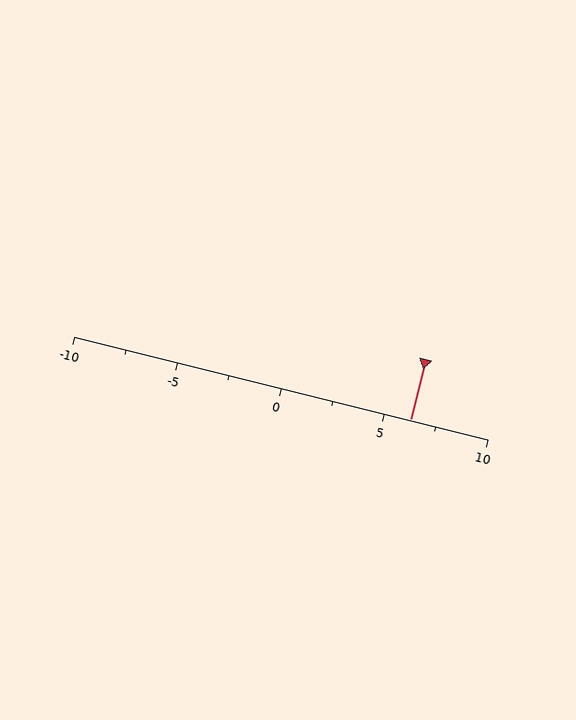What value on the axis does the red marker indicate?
The marker indicates approximately 6.2.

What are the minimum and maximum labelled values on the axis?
The axis runs from -10 to 10.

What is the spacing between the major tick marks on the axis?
The major ticks are spaced 5 apart.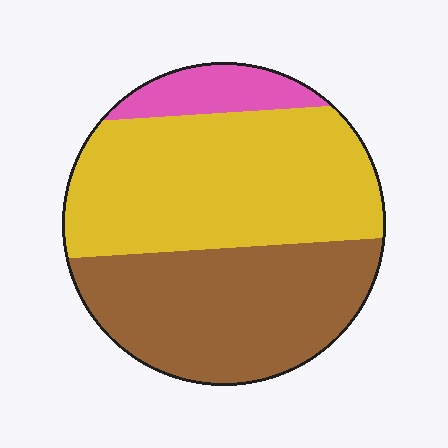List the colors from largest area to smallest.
From largest to smallest: yellow, brown, pink.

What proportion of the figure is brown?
Brown takes up about two fifths (2/5) of the figure.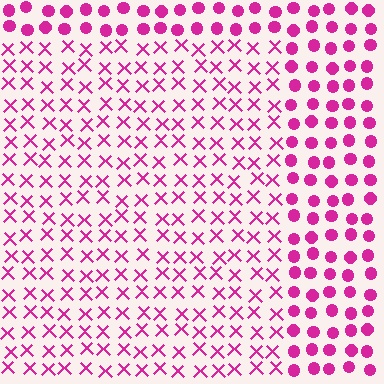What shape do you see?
I see a rectangle.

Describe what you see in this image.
The image is filled with small magenta elements arranged in a uniform grid. A rectangle-shaped region contains X marks, while the surrounding area contains circles. The boundary is defined purely by the change in element shape.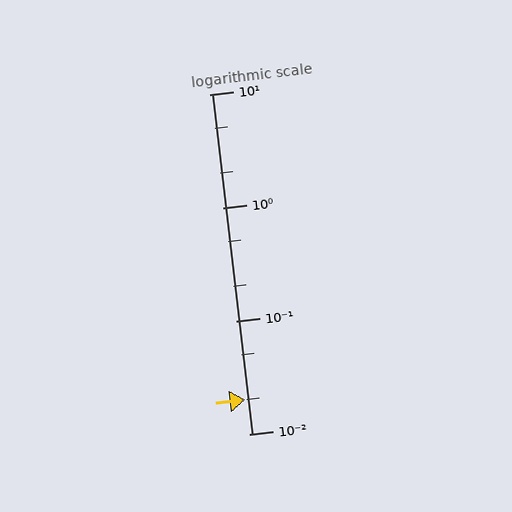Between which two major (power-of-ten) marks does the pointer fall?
The pointer is between 0.01 and 0.1.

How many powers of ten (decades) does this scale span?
The scale spans 3 decades, from 0.01 to 10.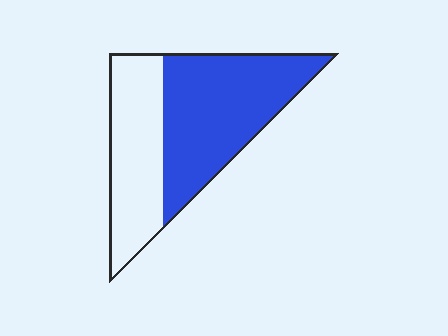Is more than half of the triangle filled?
Yes.